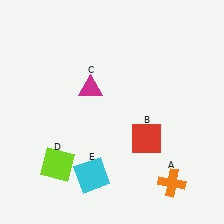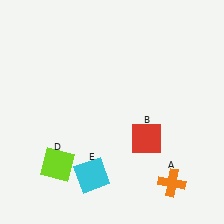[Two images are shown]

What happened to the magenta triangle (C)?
The magenta triangle (C) was removed in Image 2. It was in the top-left area of Image 1.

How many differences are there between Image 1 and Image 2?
There is 1 difference between the two images.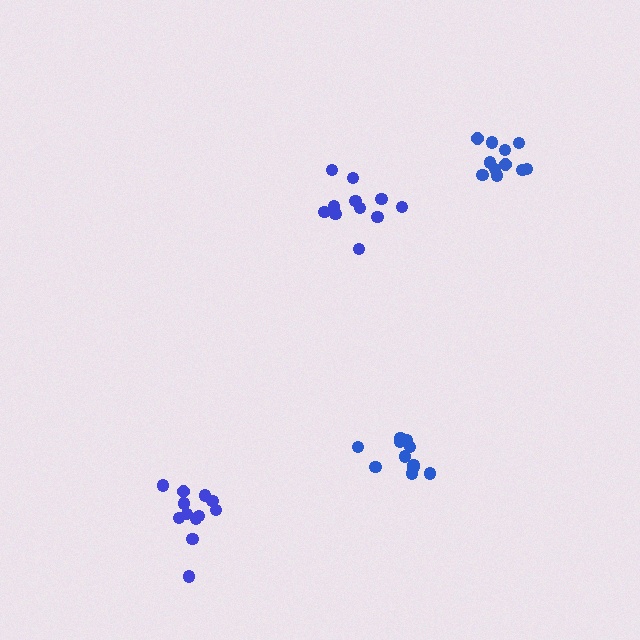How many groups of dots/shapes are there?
There are 4 groups.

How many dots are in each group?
Group 1: 11 dots, Group 2: 12 dots, Group 3: 11 dots, Group 4: 11 dots (45 total).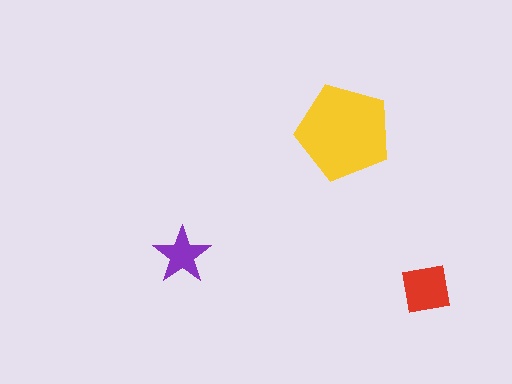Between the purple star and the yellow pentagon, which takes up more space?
The yellow pentagon.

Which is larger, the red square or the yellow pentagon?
The yellow pentagon.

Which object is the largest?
The yellow pentagon.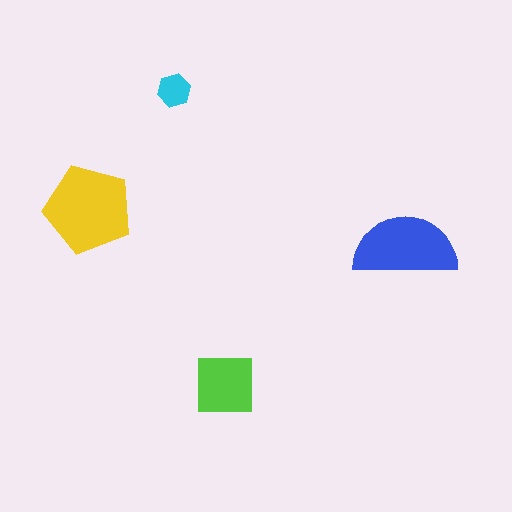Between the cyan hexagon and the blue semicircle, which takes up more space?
The blue semicircle.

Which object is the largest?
The yellow pentagon.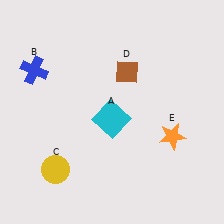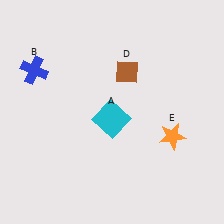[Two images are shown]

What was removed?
The yellow circle (C) was removed in Image 2.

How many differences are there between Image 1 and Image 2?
There is 1 difference between the two images.